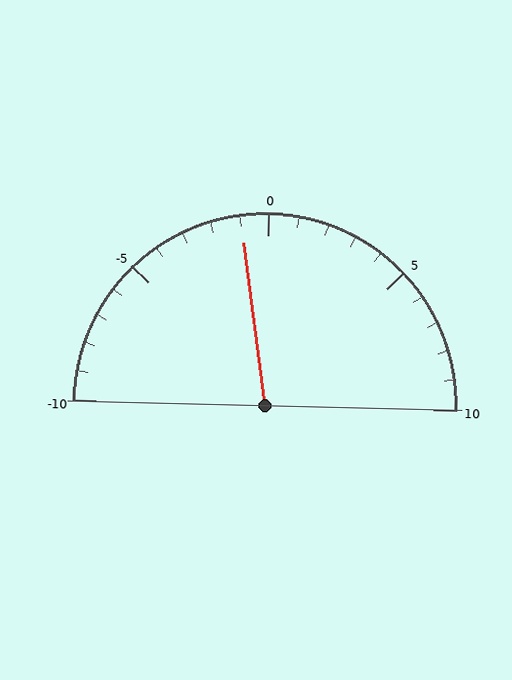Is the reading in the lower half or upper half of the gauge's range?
The reading is in the lower half of the range (-10 to 10).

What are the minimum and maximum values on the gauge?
The gauge ranges from -10 to 10.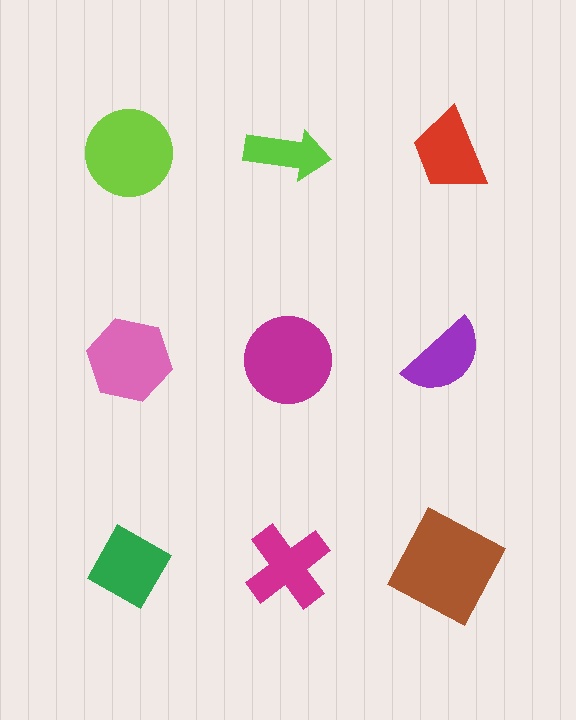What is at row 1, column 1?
A lime circle.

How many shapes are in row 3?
3 shapes.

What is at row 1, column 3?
A red trapezoid.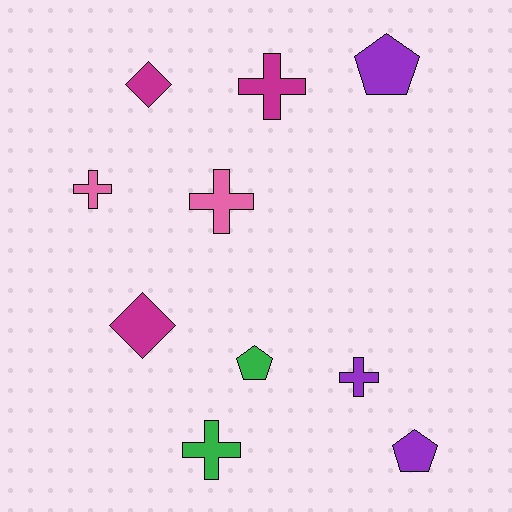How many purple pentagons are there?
There are 2 purple pentagons.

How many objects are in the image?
There are 10 objects.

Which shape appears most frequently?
Cross, with 5 objects.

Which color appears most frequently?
Magenta, with 3 objects.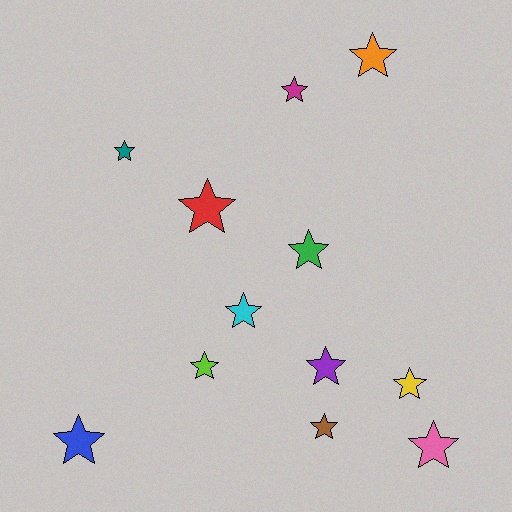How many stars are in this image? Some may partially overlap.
There are 12 stars.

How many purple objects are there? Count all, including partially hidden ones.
There is 1 purple object.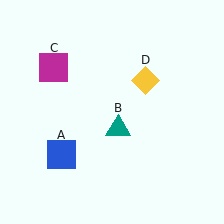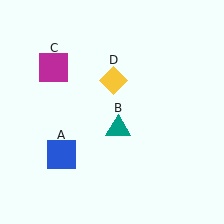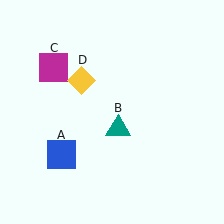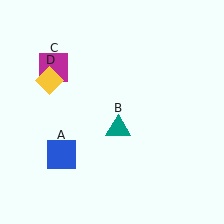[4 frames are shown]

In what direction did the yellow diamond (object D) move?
The yellow diamond (object D) moved left.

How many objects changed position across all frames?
1 object changed position: yellow diamond (object D).